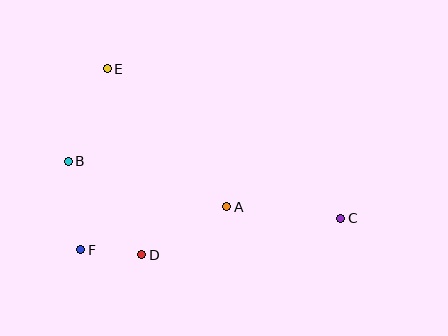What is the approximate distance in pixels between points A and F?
The distance between A and F is approximately 152 pixels.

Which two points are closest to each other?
Points D and F are closest to each other.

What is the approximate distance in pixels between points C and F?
The distance between C and F is approximately 262 pixels.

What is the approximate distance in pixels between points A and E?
The distance between A and E is approximately 182 pixels.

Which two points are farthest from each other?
Points B and C are farthest from each other.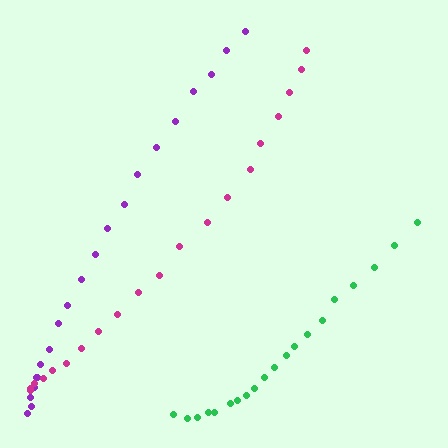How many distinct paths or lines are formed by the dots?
There are 3 distinct paths.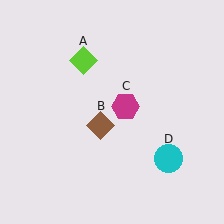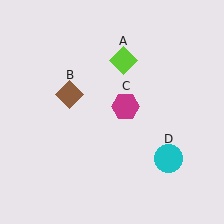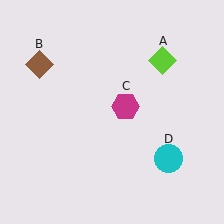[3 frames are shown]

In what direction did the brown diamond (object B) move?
The brown diamond (object B) moved up and to the left.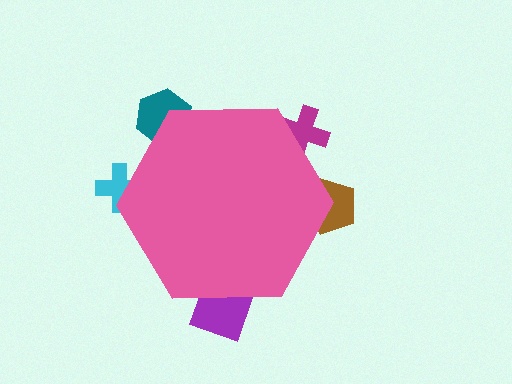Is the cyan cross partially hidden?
Yes, the cyan cross is partially hidden behind the pink hexagon.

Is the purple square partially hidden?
Yes, the purple square is partially hidden behind the pink hexagon.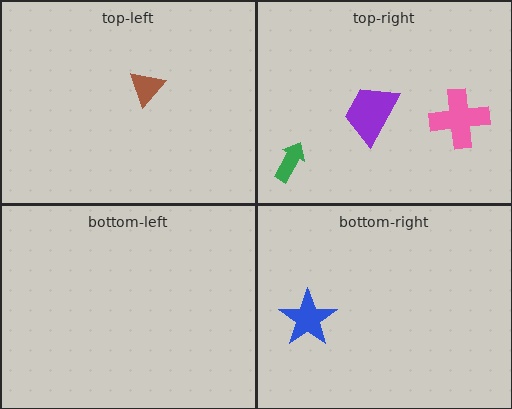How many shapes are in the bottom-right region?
1.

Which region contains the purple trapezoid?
The top-right region.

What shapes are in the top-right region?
The purple trapezoid, the pink cross, the green arrow.